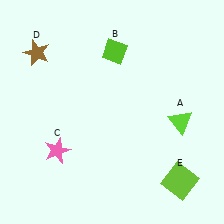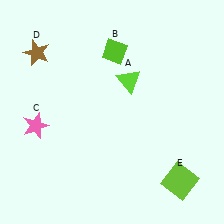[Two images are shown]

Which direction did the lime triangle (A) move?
The lime triangle (A) moved left.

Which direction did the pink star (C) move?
The pink star (C) moved up.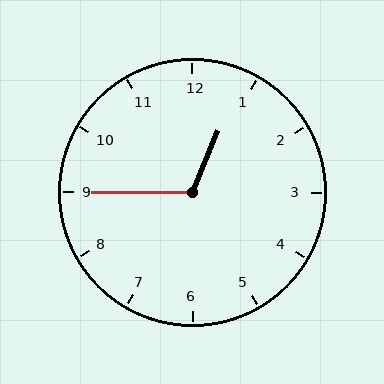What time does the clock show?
12:45.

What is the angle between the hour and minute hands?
Approximately 112 degrees.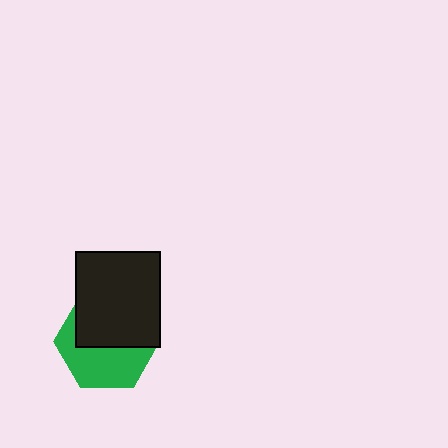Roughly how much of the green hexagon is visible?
About half of it is visible (roughly 49%).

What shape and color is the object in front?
The object in front is a black rectangle.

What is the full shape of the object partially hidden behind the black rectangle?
The partially hidden object is a green hexagon.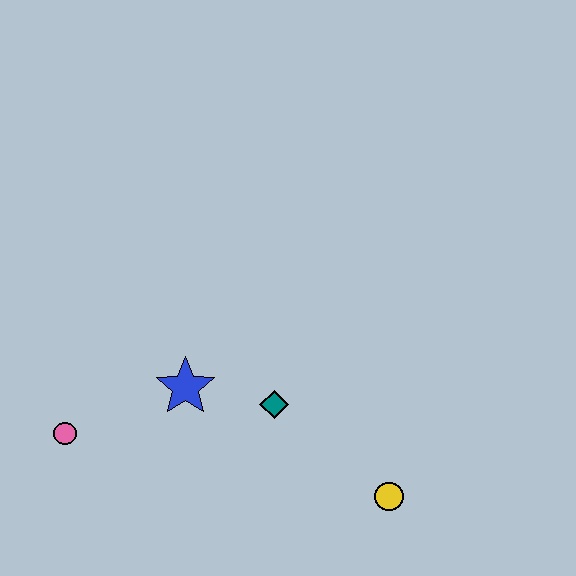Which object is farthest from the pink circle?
The yellow circle is farthest from the pink circle.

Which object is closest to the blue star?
The teal diamond is closest to the blue star.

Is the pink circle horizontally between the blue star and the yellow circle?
No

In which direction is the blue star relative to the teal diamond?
The blue star is to the left of the teal diamond.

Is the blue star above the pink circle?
Yes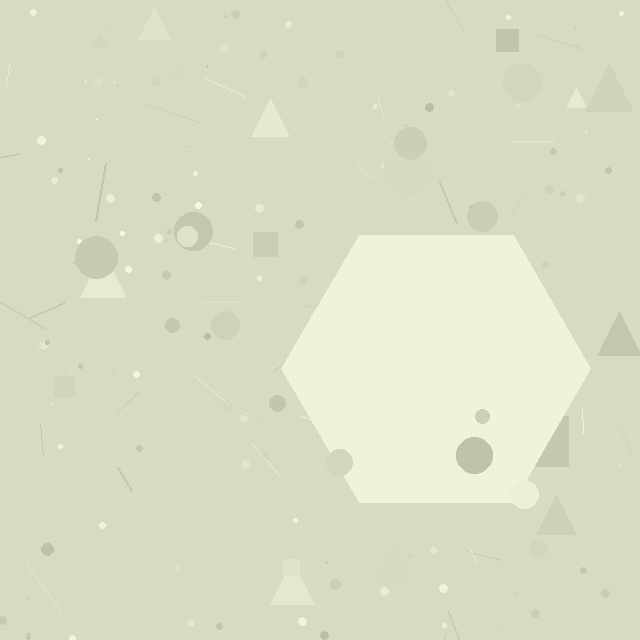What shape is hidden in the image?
A hexagon is hidden in the image.